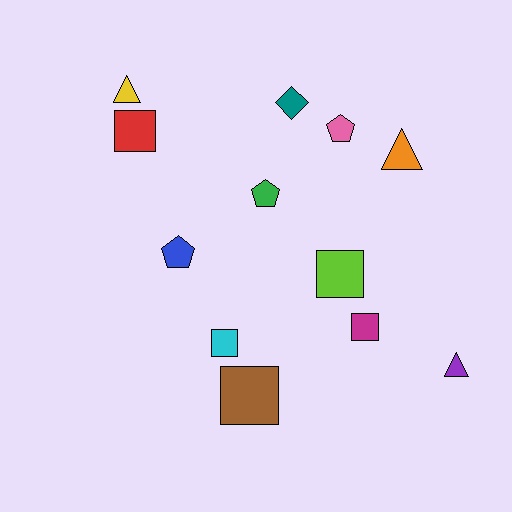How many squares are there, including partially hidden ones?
There are 5 squares.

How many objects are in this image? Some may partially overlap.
There are 12 objects.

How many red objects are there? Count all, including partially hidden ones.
There is 1 red object.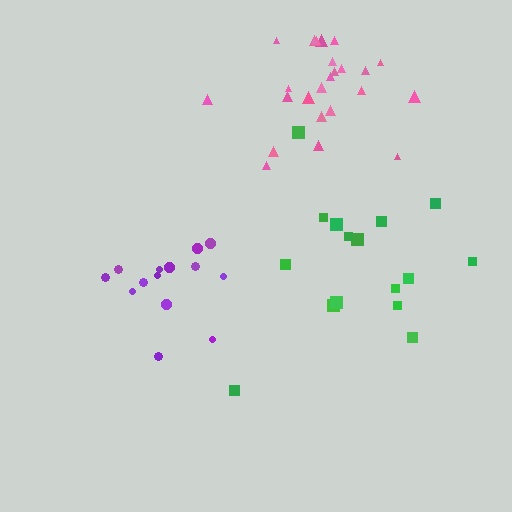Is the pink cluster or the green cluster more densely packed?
Pink.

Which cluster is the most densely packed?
Pink.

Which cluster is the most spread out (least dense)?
Green.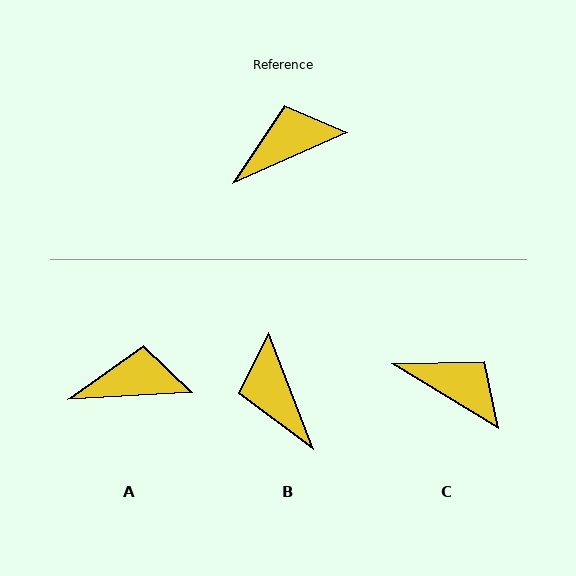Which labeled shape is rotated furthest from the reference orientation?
B, about 87 degrees away.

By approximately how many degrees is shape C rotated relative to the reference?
Approximately 55 degrees clockwise.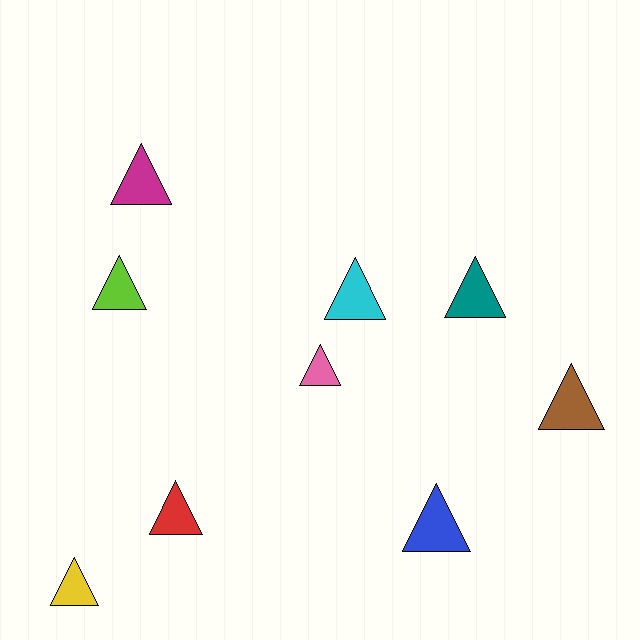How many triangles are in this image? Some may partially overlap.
There are 9 triangles.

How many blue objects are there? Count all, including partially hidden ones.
There is 1 blue object.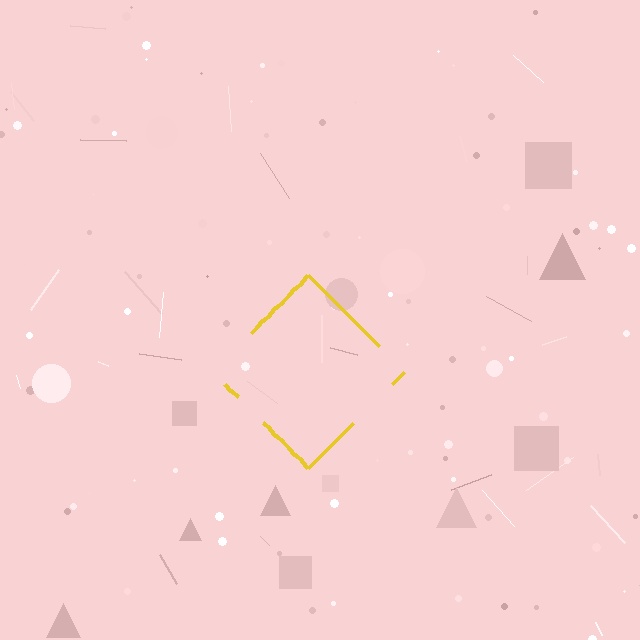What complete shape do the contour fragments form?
The contour fragments form a diamond.